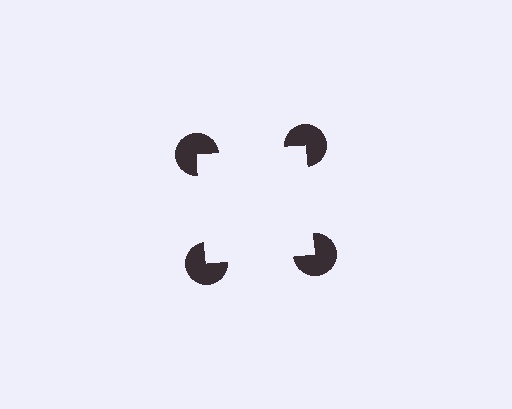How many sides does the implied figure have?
4 sides.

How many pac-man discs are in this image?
There are 4 — one at each vertex of the illusory square.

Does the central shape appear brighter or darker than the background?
It typically appears slightly brighter than the background, even though no actual brightness change is drawn.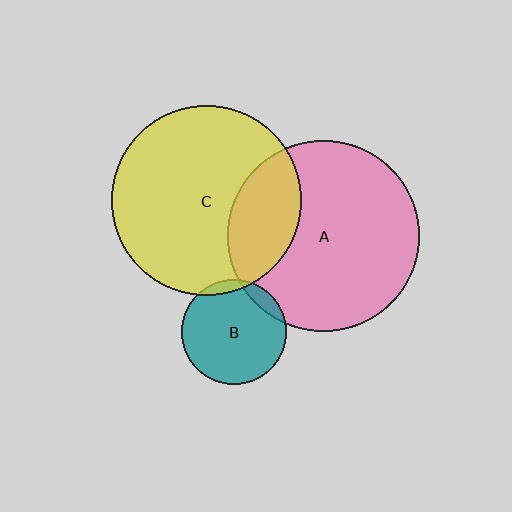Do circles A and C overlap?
Yes.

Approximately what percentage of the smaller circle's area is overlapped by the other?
Approximately 25%.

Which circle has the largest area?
Circle A (pink).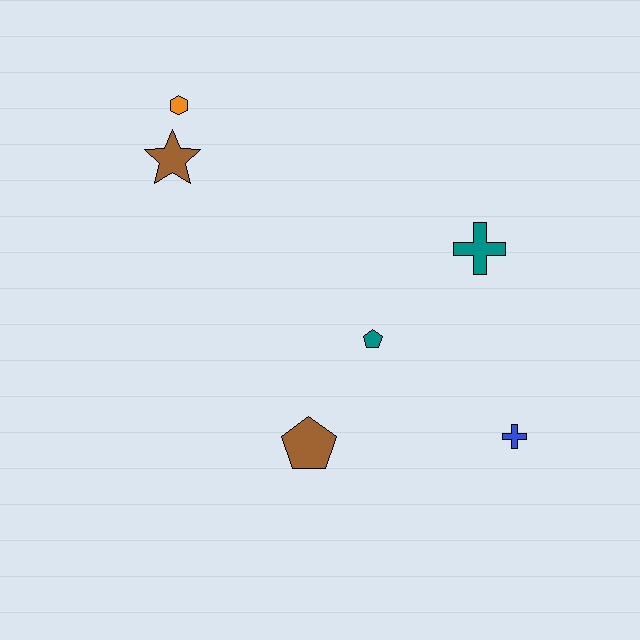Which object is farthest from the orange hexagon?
The blue cross is farthest from the orange hexagon.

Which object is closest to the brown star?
The orange hexagon is closest to the brown star.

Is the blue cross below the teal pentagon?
Yes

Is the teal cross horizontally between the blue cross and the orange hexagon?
Yes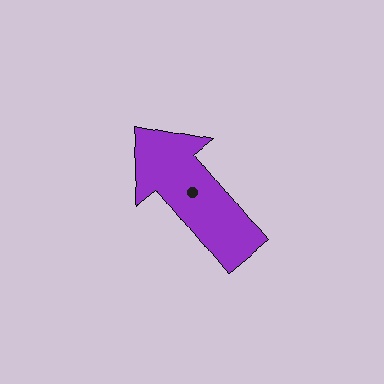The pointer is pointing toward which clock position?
Roughly 11 o'clock.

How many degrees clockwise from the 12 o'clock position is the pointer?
Approximately 321 degrees.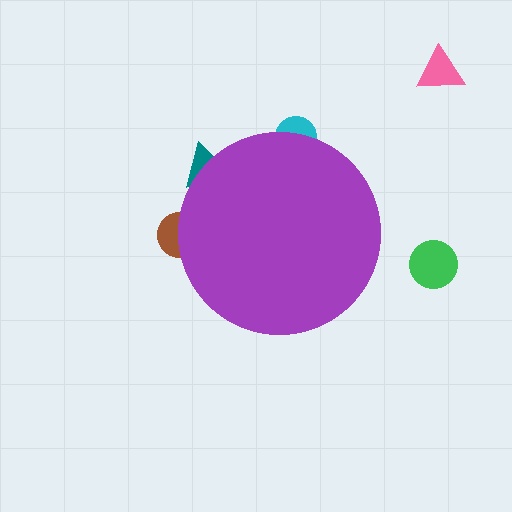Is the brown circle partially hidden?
Yes, the brown circle is partially hidden behind the purple circle.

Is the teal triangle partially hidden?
Yes, the teal triangle is partially hidden behind the purple circle.